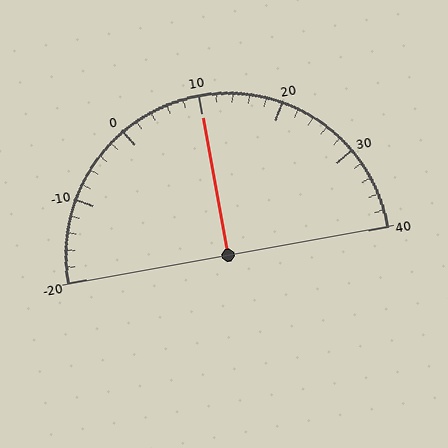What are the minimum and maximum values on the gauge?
The gauge ranges from -20 to 40.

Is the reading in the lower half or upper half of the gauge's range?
The reading is in the upper half of the range (-20 to 40).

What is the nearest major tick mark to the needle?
The nearest major tick mark is 10.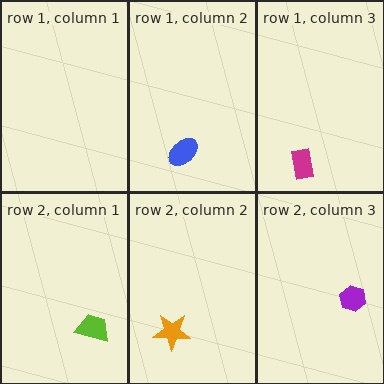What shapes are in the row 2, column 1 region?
The lime trapezoid.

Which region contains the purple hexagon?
The row 2, column 3 region.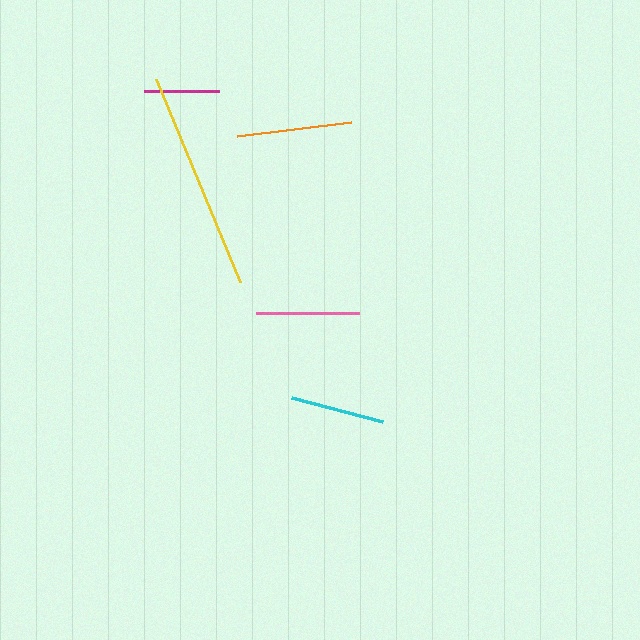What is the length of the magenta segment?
The magenta segment is approximately 75 pixels long.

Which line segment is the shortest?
The magenta line is the shortest at approximately 75 pixels.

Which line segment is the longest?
The yellow line is the longest at approximately 220 pixels.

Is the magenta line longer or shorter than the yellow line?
The yellow line is longer than the magenta line.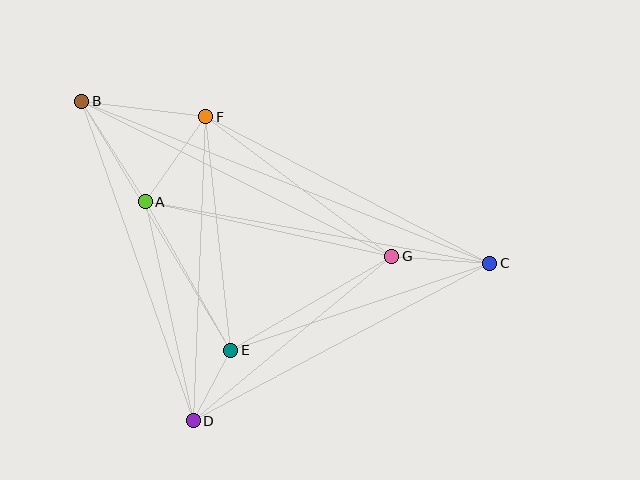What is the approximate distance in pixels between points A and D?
The distance between A and D is approximately 225 pixels.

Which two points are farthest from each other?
Points B and C are farthest from each other.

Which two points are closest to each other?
Points D and E are closest to each other.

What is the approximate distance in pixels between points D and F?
The distance between D and F is approximately 304 pixels.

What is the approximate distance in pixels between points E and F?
The distance between E and F is approximately 235 pixels.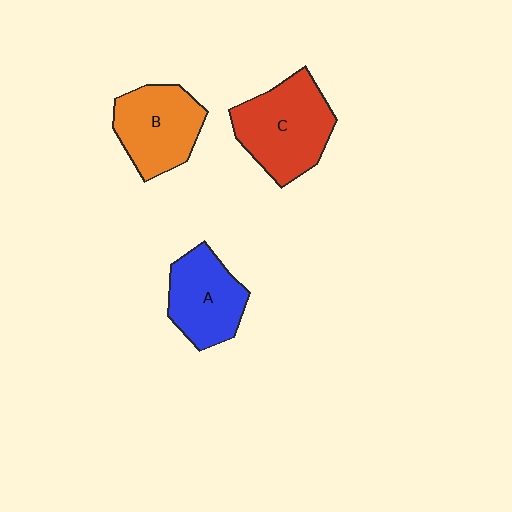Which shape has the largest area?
Shape C (red).